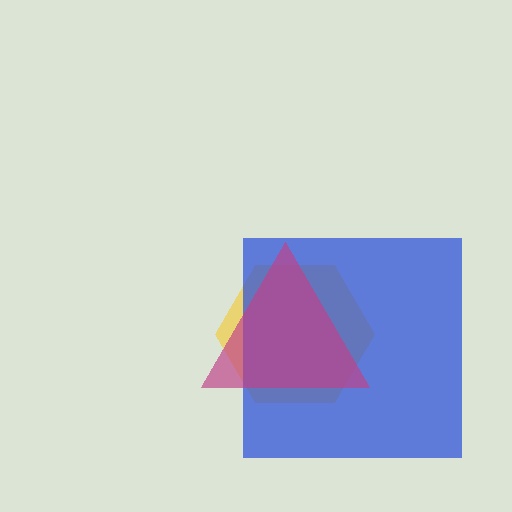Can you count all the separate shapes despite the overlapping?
Yes, there are 3 separate shapes.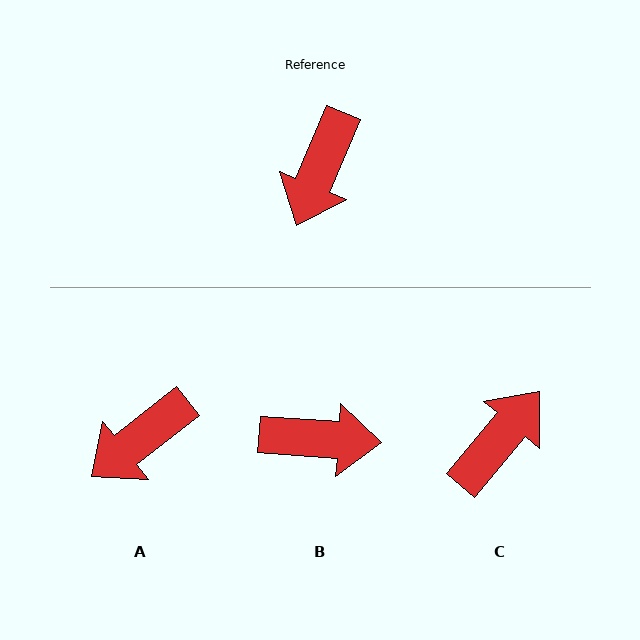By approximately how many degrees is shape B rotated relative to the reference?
Approximately 109 degrees counter-clockwise.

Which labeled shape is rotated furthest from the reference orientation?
C, about 163 degrees away.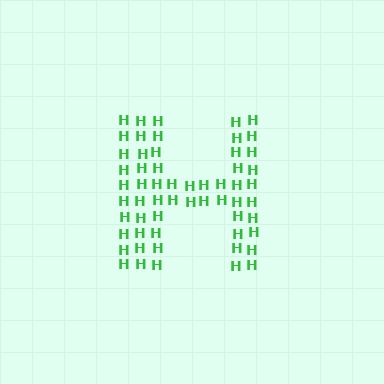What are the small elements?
The small elements are letter H's.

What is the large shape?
The large shape is the letter H.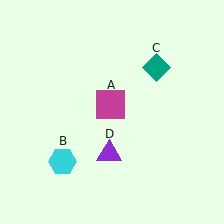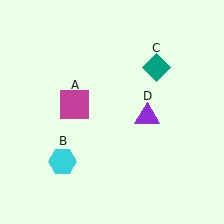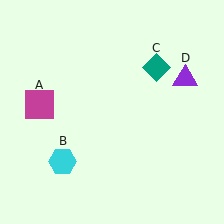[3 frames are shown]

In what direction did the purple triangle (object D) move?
The purple triangle (object D) moved up and to the right.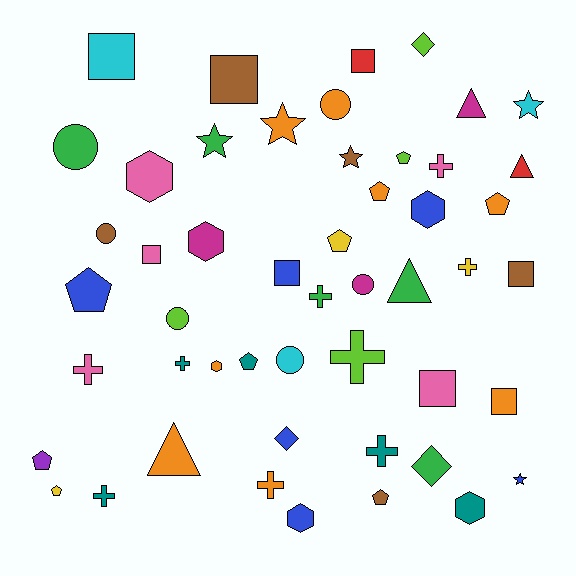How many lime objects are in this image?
There are 4 lime objects.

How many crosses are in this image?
There are 9 crosses.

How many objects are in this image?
There are 50 objects.